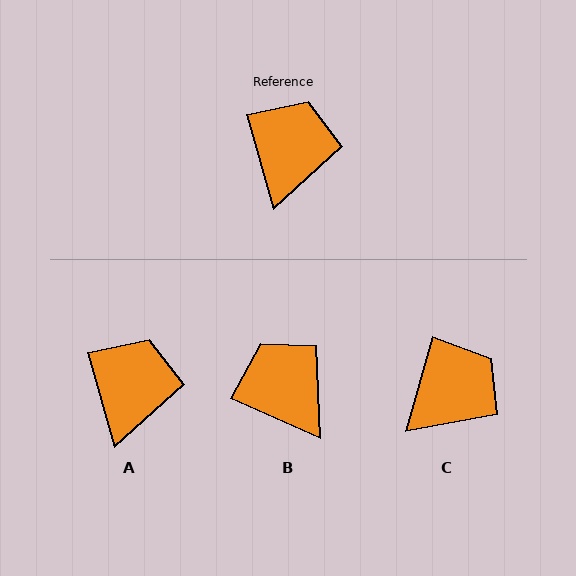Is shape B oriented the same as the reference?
No, it is off by about 50 degrees.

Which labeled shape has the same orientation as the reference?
A.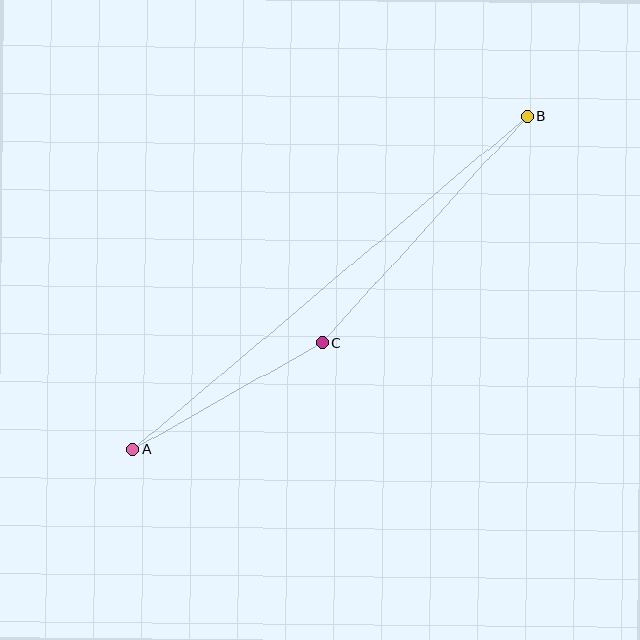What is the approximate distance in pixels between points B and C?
The distance between B and C is approximately 306 pixels.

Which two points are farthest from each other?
Points A and B are farthest from each other.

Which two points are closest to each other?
Points A and C are closest to each other.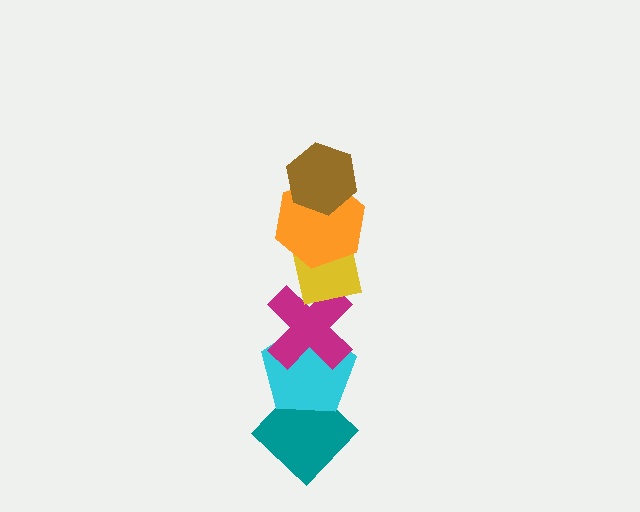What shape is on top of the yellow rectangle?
The orange hexagon is on top of the yellow rectangle.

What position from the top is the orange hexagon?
The orange hexagon is 2nd from the top.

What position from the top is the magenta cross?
The magenta cross is 4th from the top.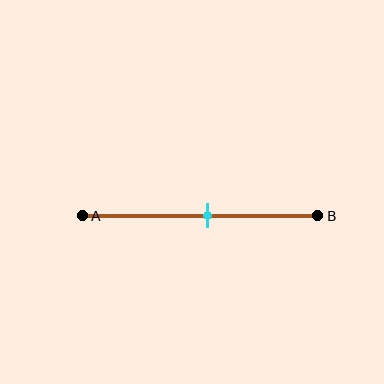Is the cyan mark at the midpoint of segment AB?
No, the mark is at about 55% from A, not at the 50% midpoint.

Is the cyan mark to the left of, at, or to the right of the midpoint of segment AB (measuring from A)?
The cyan mark is to the right of the midpoint of segment AB.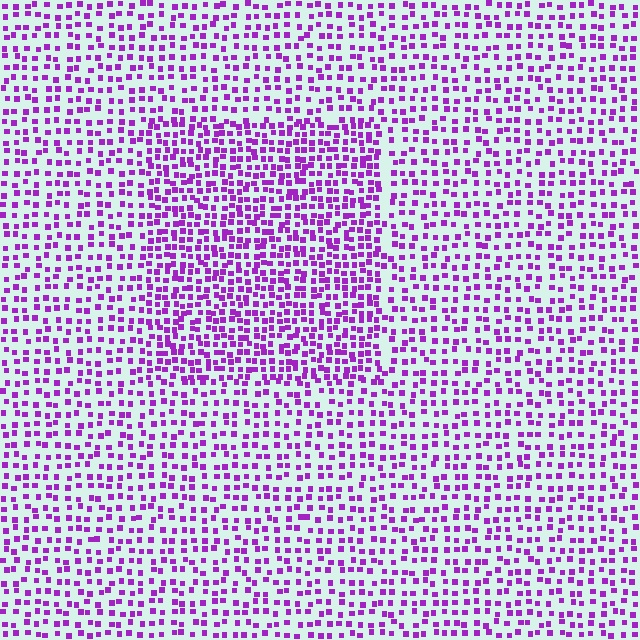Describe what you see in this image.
The image contains small purple elements arranged at two different densities. A rectangle-shaped region is visible where the elements are more densely packed than the surrounding area.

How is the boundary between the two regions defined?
The boundary is defined by a change in element density (approximately 1.7x ratio). All elements are the same color, size, and shape.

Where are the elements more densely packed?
The elements are more densely packed inside the rectangle boundary.